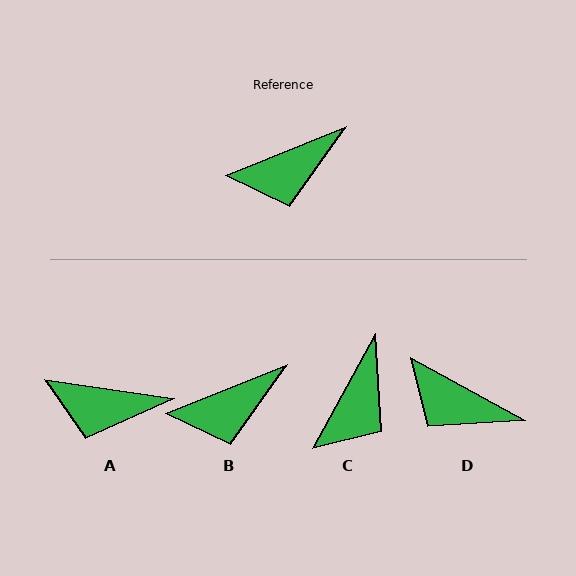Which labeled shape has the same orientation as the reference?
B.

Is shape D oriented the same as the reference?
No, it is off by about 51 degrees.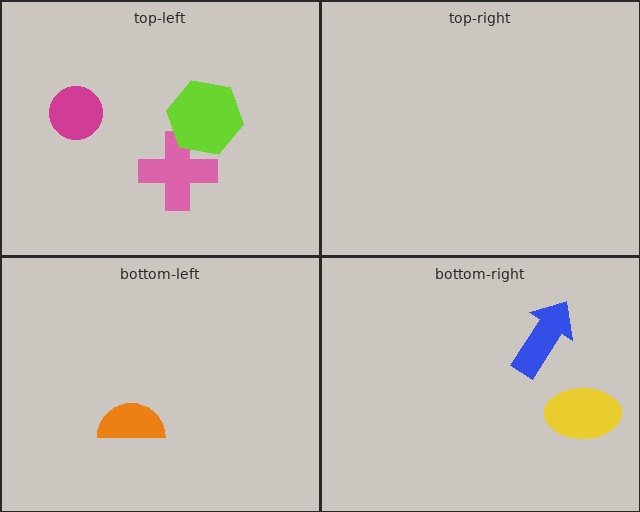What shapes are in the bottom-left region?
The orange semicircle.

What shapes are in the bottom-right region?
The yellow ellipse, the blue arrow.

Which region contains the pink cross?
The top-left region.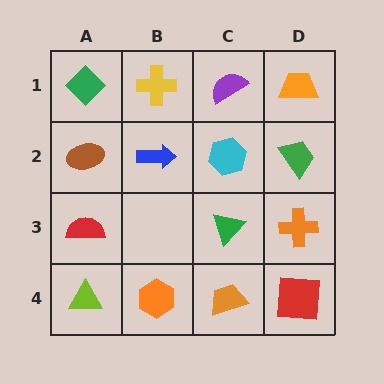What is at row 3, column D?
An orange cross.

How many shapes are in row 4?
4 shapes.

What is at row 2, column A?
A brown ellipse.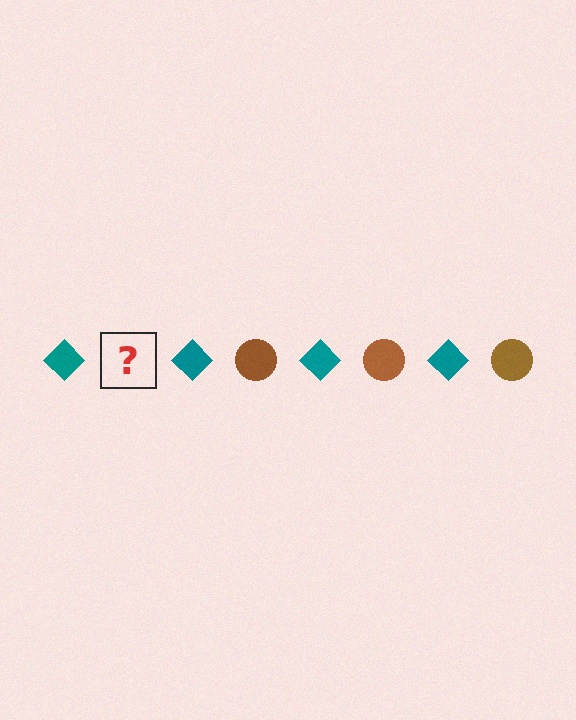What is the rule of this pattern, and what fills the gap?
The rule is that the pattern alternates between teal diamond and brown circle. The gap should be filled with a brown circle.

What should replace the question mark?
The question mark should be replaced with a brown circle.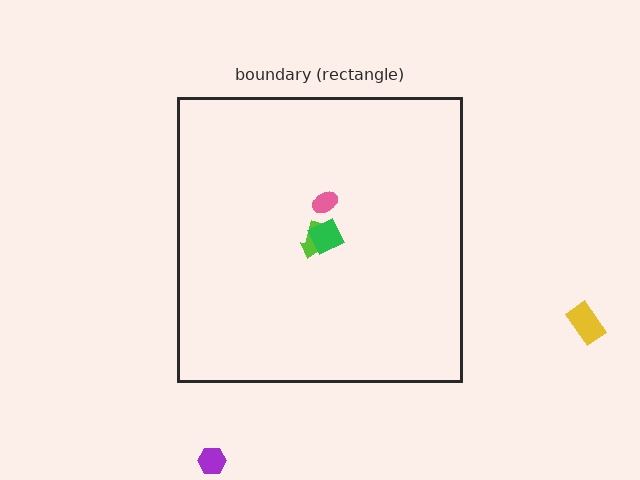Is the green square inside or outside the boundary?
Inside.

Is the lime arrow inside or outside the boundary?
Inside.